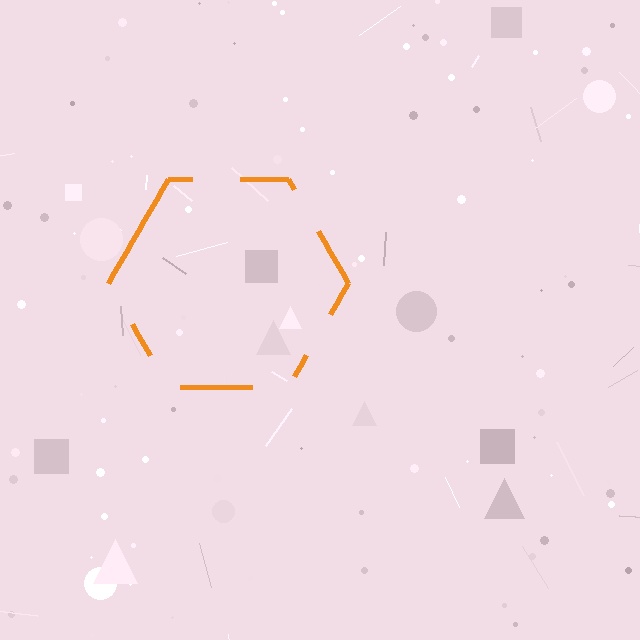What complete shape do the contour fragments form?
The contour fragments form a hexagon.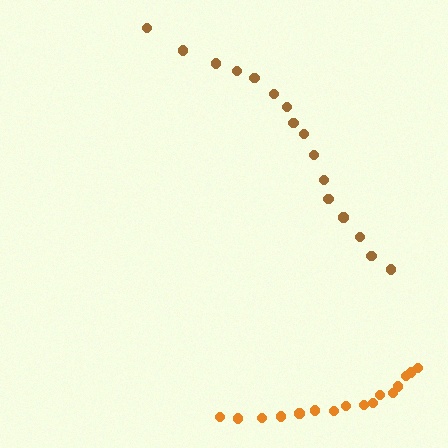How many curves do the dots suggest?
There are 2 distinct paths.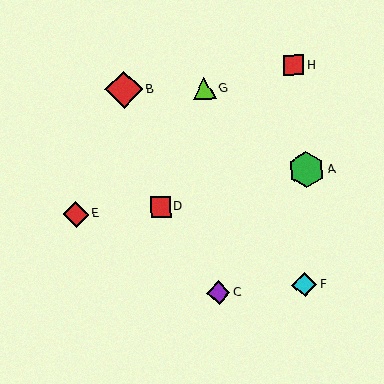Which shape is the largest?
The red diamond (labeled B) is the largest.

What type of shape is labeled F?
Shape F is a cyan diamond.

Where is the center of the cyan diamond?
The center of the cyan diamond is at (305, 285).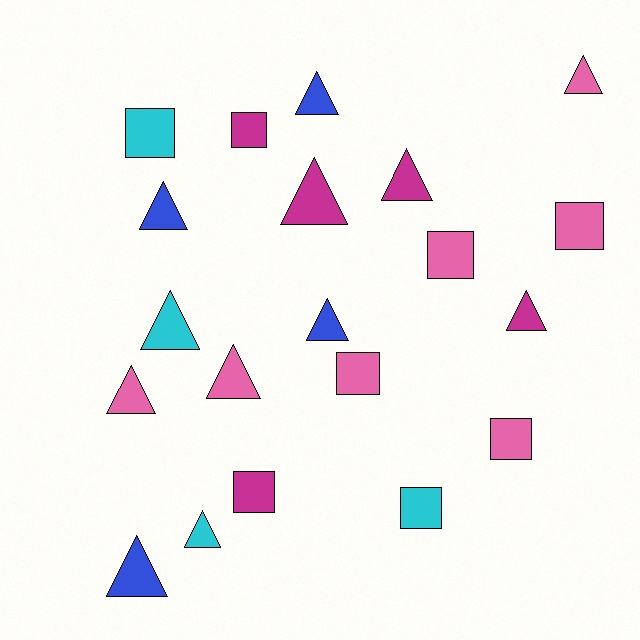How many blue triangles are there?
There are 4 blue triangles.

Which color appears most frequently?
Pink, with 7 objects.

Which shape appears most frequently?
Triangle, with 12 objects.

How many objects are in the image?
There are 20 objects.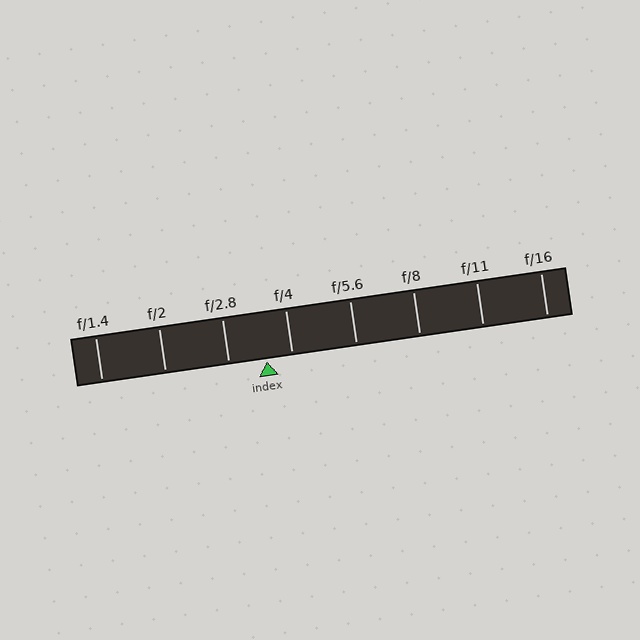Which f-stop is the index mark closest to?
The index mark is closest to f/4.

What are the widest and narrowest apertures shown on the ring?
The widest aperture shown is f/1.4 and the narrowest is f/16.